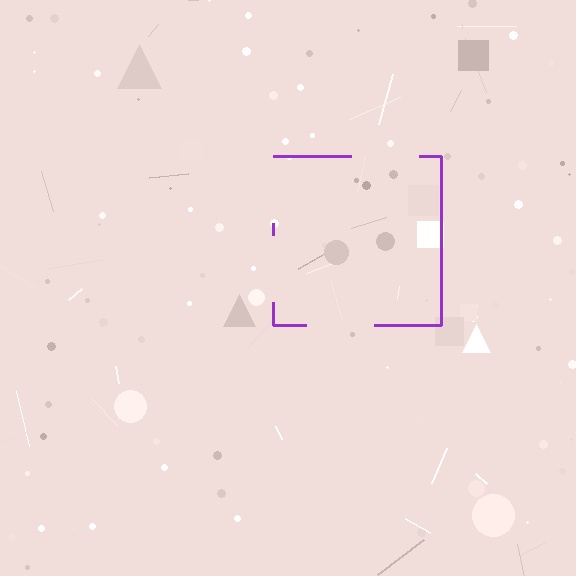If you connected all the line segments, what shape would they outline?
They would outline a square.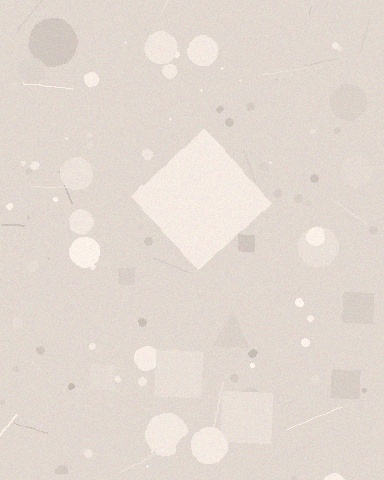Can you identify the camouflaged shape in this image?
The camouflaged shape is a diamond.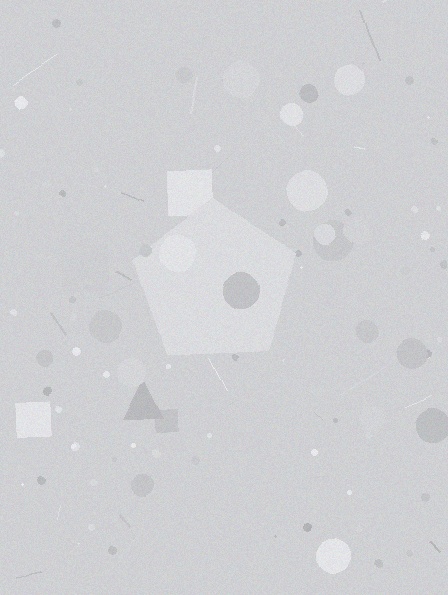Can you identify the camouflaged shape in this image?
The camouflaged shape is a pentagon.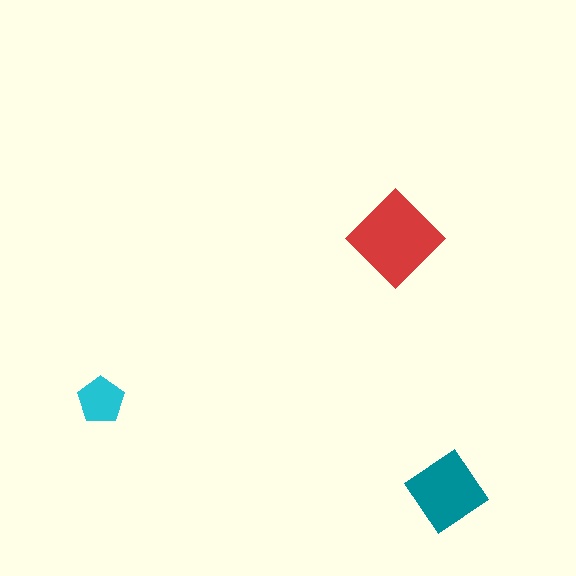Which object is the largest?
The red diamond.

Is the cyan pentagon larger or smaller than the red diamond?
Smaller.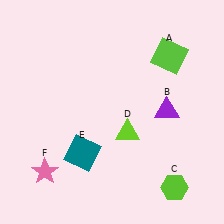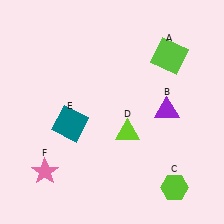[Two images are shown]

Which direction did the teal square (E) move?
The teal square (E) moved up.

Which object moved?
The teal square (E) moved up.